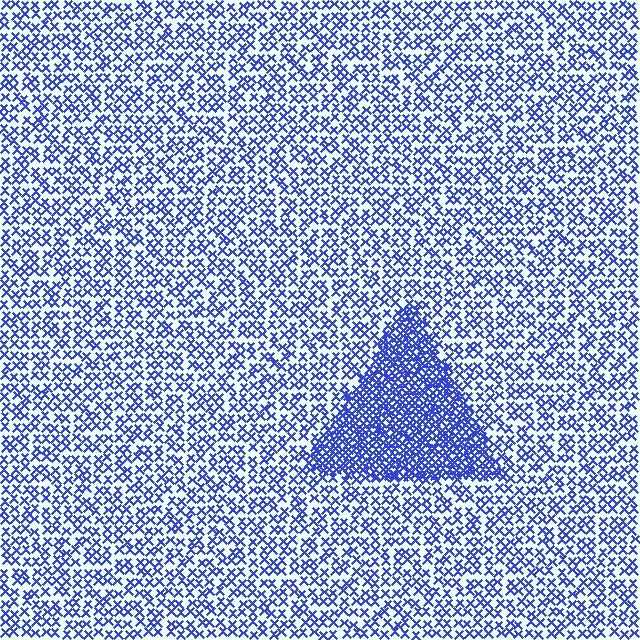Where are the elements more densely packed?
The elements are more densely packed inside the triangle boundary.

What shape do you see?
I see a triangle.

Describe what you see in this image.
The image contains small blue elements arranged at two different densities. A triangle-shaped region is visible where the elements are more densely packed than the surrounding area.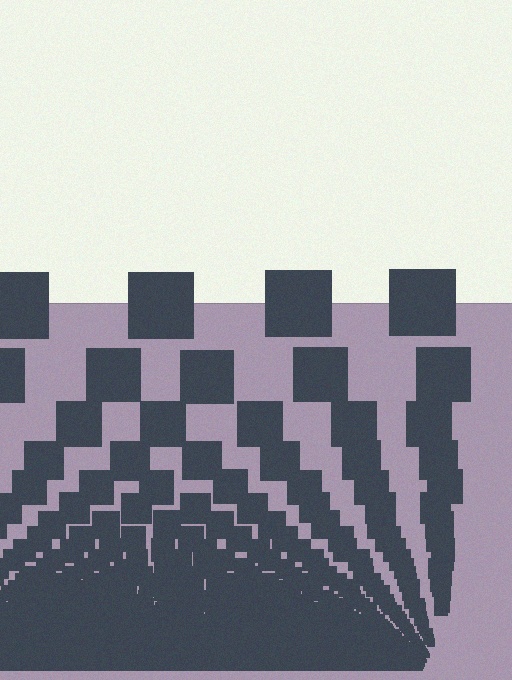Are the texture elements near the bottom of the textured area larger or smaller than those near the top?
Smaller. The gradient is inverted — elements near the bottom are smaller and denser.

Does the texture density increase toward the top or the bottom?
Density increases toward the bottom.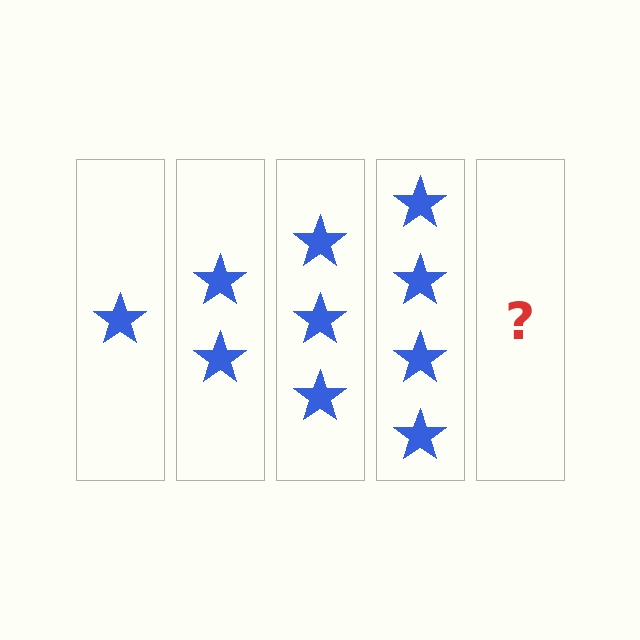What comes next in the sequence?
The next element should be 5 stars.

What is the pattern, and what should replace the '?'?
The pattern is that each step adds one more star. The '?' should be 5 stars.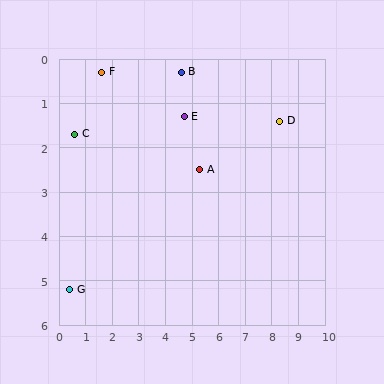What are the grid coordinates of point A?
Point A is at approximately (5.3, 2.5).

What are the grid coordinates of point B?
Point B is at approximately (4.6, 0.3).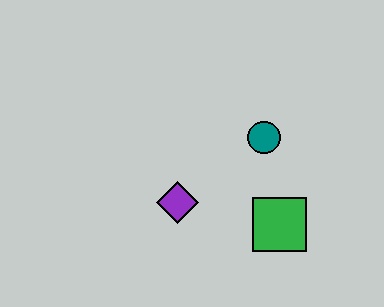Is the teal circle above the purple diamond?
Yes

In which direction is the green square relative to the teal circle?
The green square is below the teal circle.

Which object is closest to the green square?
The teal circle is closest to the green square.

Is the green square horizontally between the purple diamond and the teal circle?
No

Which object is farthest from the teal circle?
The purple diamond is farthest from the teal circle.